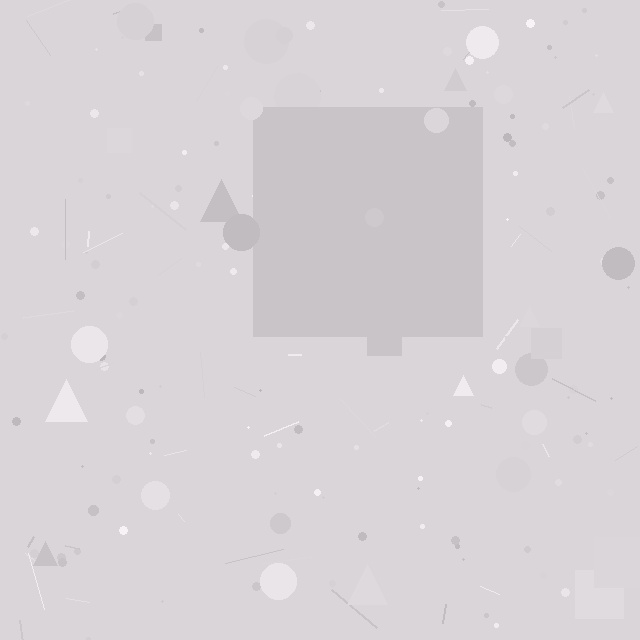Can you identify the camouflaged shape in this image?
The camouflaged shape is a square.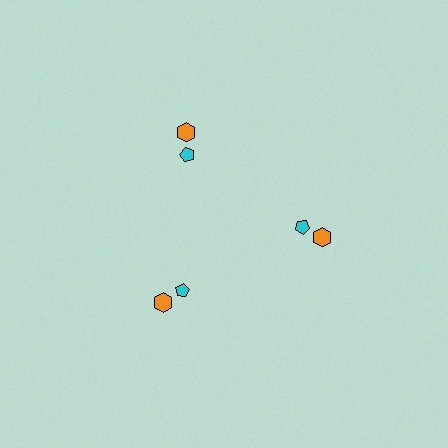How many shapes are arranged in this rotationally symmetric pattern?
There are 6 shapes, arranged in 3 groups of 2.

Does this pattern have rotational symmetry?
Yes, this pattern has 3-fold rotational symmetry. It looks the same after rotating 120 degrees around the center.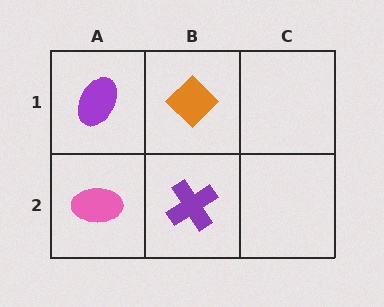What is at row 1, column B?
An orange diamond.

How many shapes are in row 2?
2 shapes.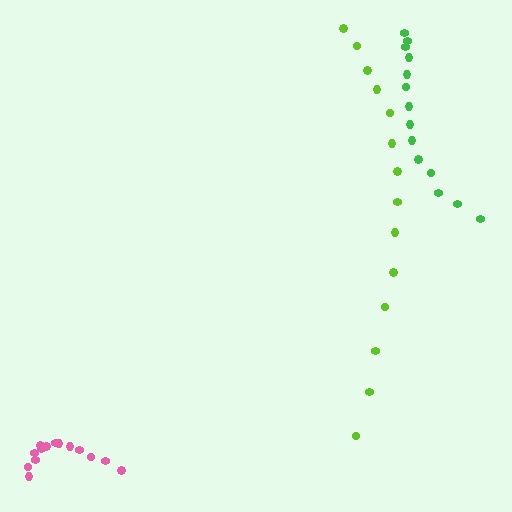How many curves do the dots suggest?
There are 3 distinct paths.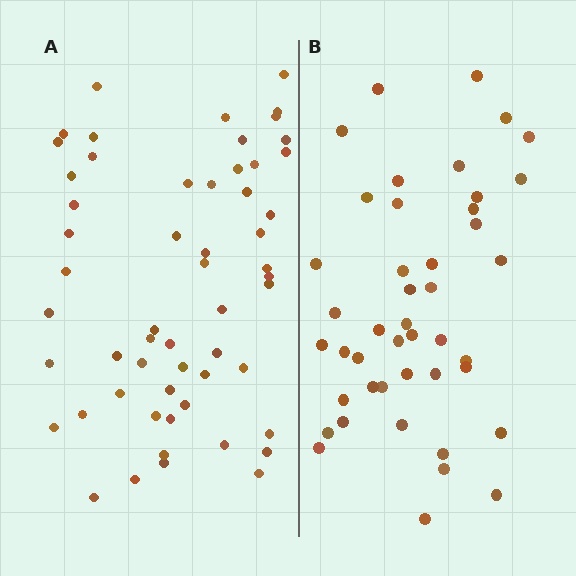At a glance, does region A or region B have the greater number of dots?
Region A (the left region) has more dots.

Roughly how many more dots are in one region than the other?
Region A has roughly 12 or so more dots than region B.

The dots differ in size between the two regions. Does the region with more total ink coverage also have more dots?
No. Region B has more total ink coverage because its dots are larger, but region A actually contains more individual dots. Total area can be misleading — the number of items is what matters here.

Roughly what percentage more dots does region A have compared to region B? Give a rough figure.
About 25% more.